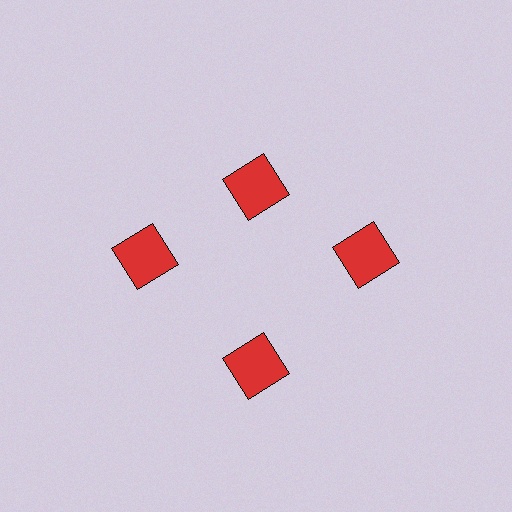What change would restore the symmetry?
The symmetry would be restored by moving it outward, back onto the ring so that all 4 squares sit at equal angles and equal distance from the center.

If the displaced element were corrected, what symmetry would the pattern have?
It would have 4-fold rotational symmetry — the pattern would map onto itself every 90 degrees.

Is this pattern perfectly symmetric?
No. The 4 red squares are arranged in a ring, but one element near the 12 o'clock position is pulled inward toward the center, breaking the 4-fold rotational symmetry.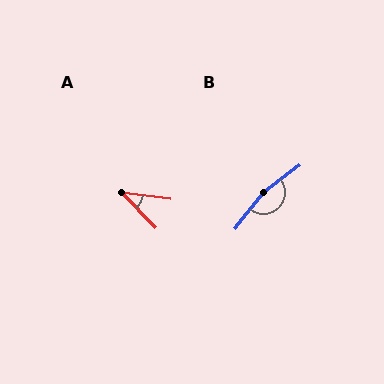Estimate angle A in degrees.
Approximately 39 degrees.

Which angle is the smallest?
A, at approximately 39 degrees.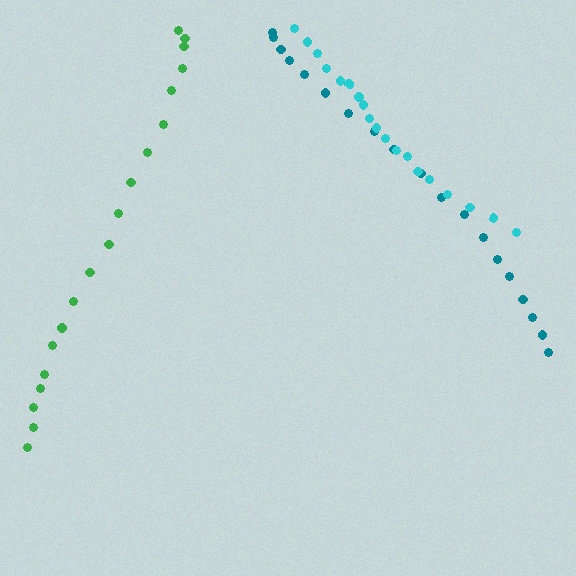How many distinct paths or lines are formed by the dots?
There are 3 distinct paths.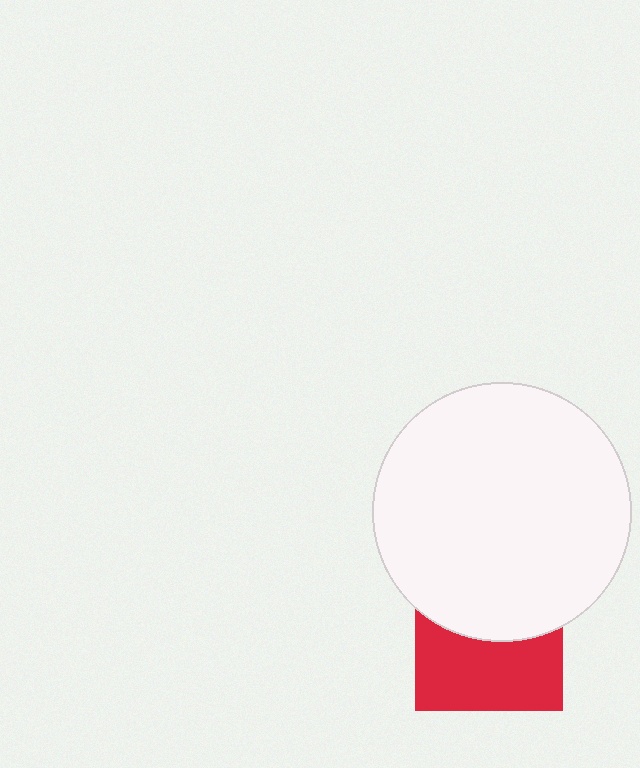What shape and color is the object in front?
The object in front is a white circle.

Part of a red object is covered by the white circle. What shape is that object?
It is a square.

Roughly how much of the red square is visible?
About half of it is visible (roughly 53%).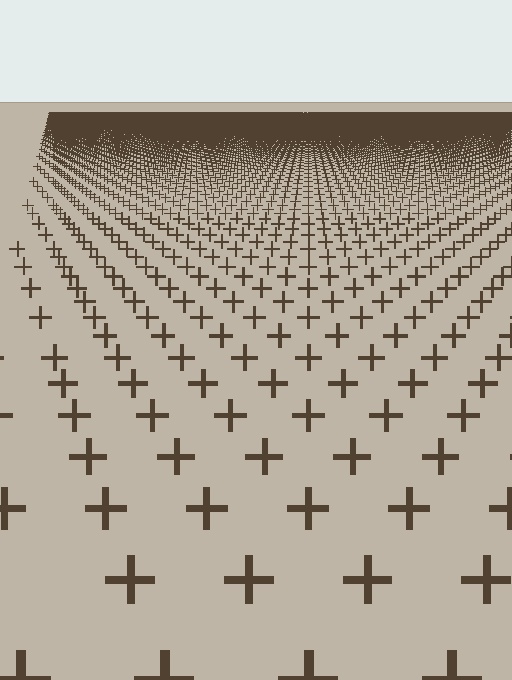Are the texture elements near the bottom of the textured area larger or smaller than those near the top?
Larger. Near the bottom, elements are closer to the viewer and appear at a bigger on-screen size.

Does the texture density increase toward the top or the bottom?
Density increases toward the top.